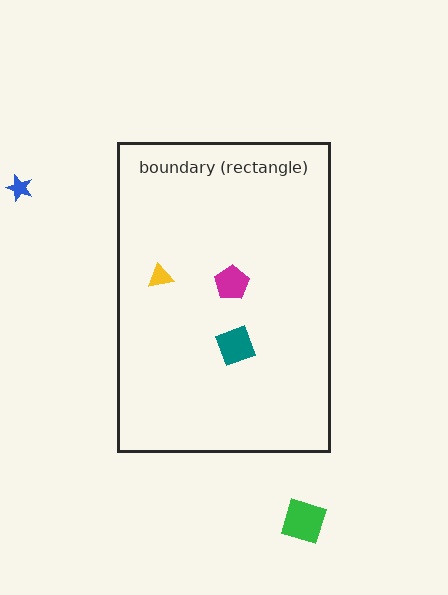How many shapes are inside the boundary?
3 inside, 2 outside.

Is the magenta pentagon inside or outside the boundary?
Inside.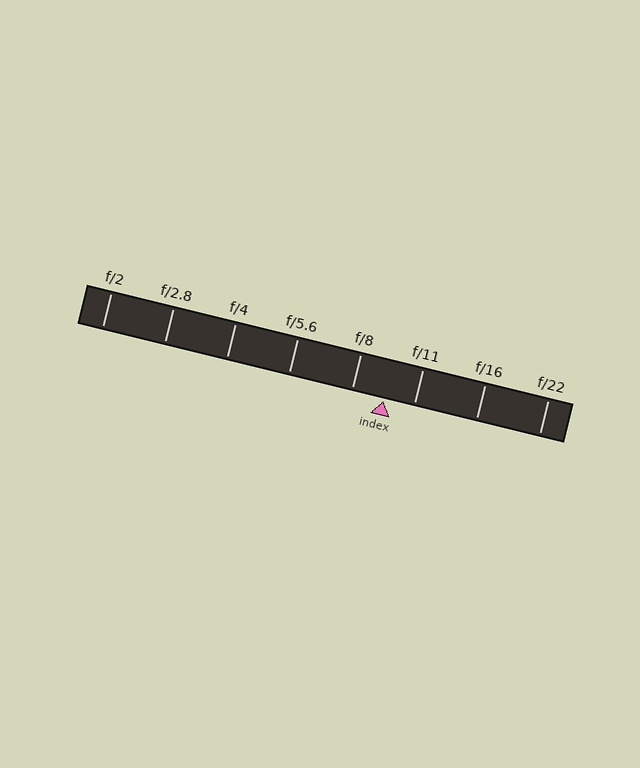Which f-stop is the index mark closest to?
The index mark is closest to f/11.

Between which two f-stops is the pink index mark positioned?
The index mark is between f/8 and f/11.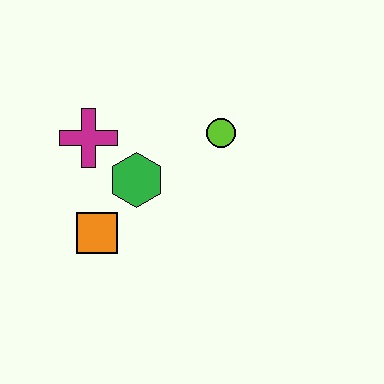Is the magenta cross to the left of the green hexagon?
Yes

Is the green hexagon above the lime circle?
No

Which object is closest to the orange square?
The green hexagon is closest to the orange square.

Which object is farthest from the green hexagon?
The lime circle is farthest from the green hexagon.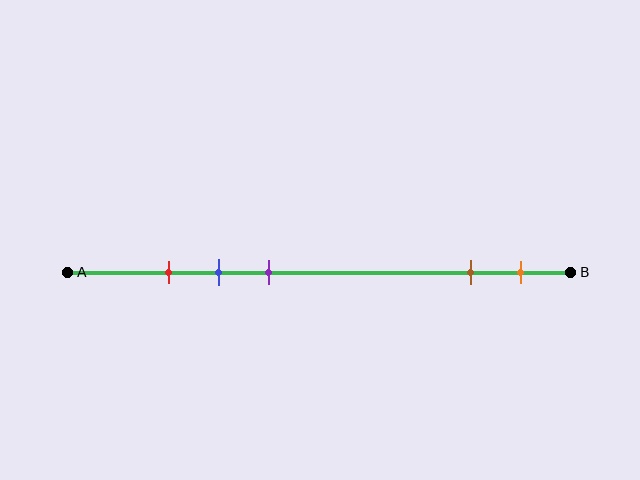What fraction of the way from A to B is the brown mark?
The brown mark is approximately 80% (0.8) of the way from A to B.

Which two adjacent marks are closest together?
The red and blue marks are the closest adjacent pair.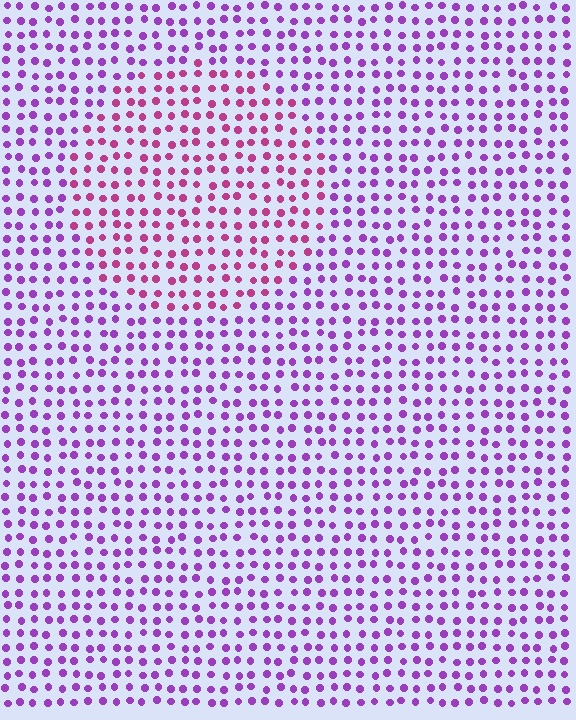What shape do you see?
I see a circle.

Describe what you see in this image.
The image is filled with small purple elements in a uniform arrangement. A circle-shaped region is visible where the elements are tinted to a slightly different hue, forming a subtle color boundary.